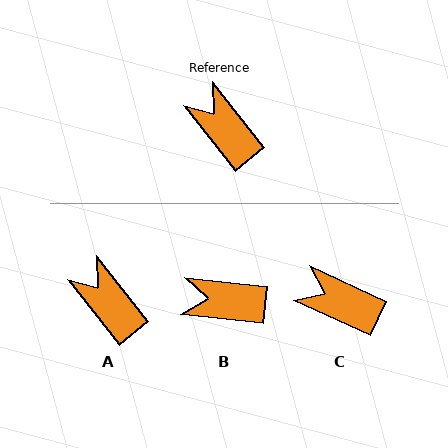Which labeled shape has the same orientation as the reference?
A.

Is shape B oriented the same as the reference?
No, it is off by about 46 degrees.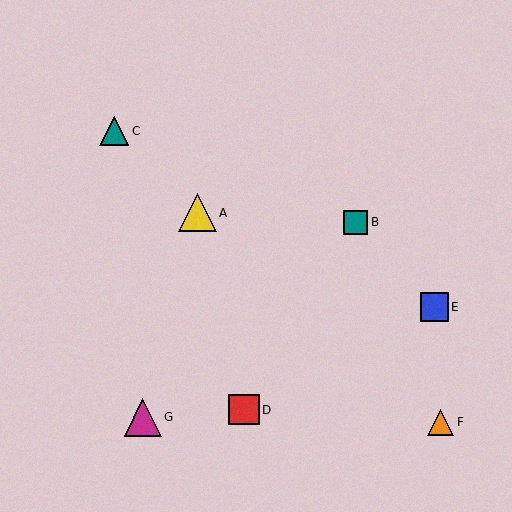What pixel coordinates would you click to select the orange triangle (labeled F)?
Click at (441, 422) to select the orange triangle F.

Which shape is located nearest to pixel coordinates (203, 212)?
The yellow triangle (labeled A) at (197, 213) is nearest to that location.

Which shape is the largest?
The yellow triangle (labeled A) is the largest.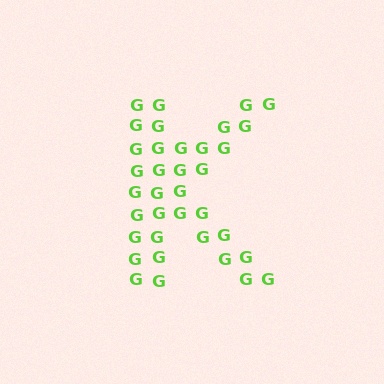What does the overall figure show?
The overall figure shows the letter K.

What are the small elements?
The small elements are letter G's.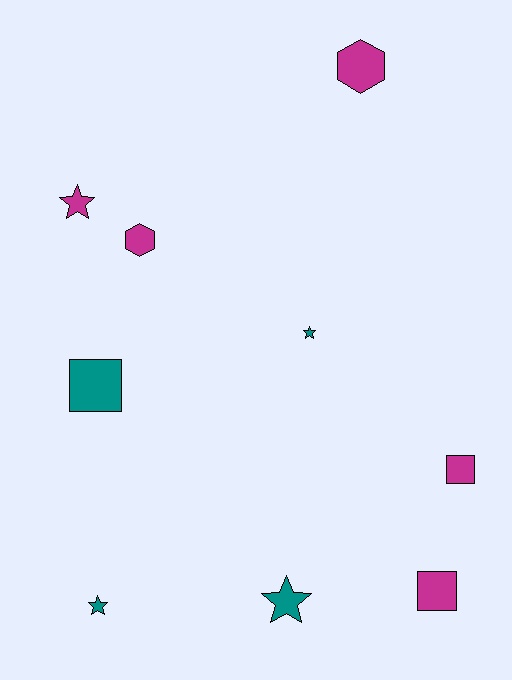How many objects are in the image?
There are 9 objects.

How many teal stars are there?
There are 3 teal stars.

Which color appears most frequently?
Magenta, with 5 objects.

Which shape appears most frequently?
Star, with 4 objects.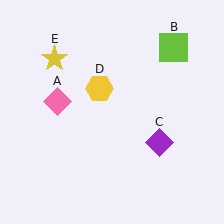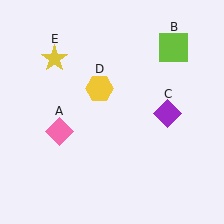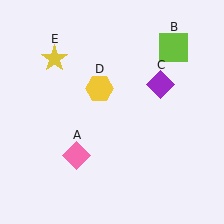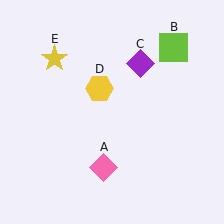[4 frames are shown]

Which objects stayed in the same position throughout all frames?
Lime square (object B) and yellow hexagon (object D) and yellow star (object E) remained stationary.